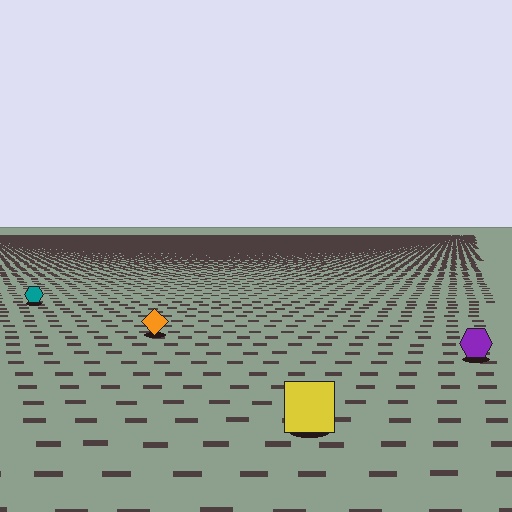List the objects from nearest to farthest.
From nearest to farthest: the yellow square, the purple hexagon, the orange diamond, the teal hexagon.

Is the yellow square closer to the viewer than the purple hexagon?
Yes. The yellow square is closer — you can tell from the texture gradient: the ground texture is coarser near it.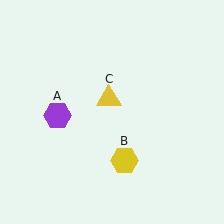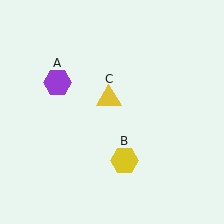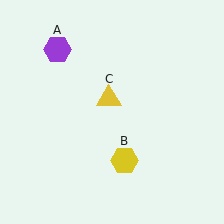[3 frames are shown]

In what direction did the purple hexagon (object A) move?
The purple hexagon (object A) moved up.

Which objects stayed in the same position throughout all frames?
Yellow hexagon (object B) and yellow triangle (object C) remained stationary.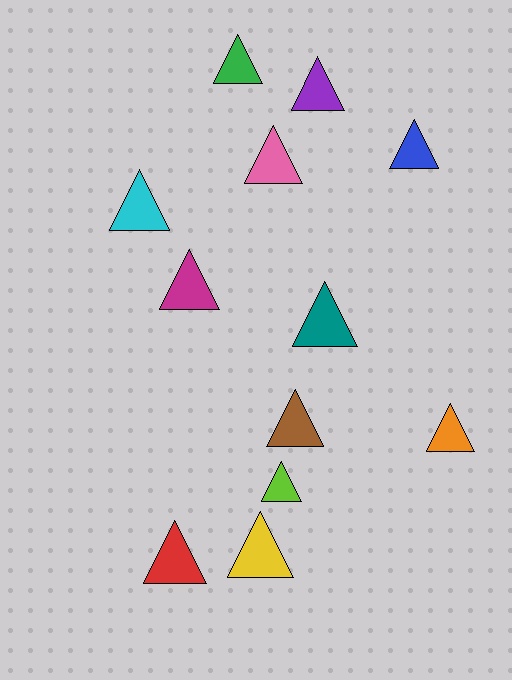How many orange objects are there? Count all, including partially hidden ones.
There is 1 orange object.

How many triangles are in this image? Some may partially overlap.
There are 12 triangles.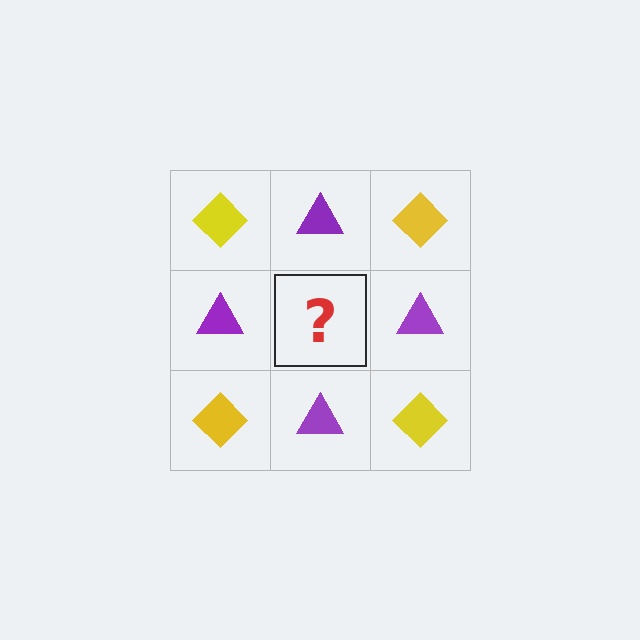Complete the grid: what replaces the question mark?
The question mark should be replaced with a yellow diamond.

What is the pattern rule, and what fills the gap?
The rule is that it alternates yellow diamond and purple triangle in a checkerboard pattern. The gap should be filled with a yellow diamond.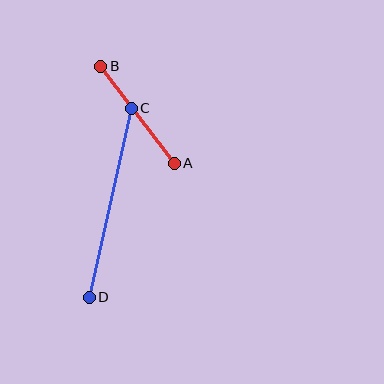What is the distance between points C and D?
The distance is approximately 193 pixels.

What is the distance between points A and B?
The distance is approximately 122 pixels.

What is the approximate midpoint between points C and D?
The midpoint is at approximately (110, 203) pixels.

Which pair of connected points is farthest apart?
Points C and D are farthest apart.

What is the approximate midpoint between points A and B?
The midpoint is at approximately (137, 115) pixels.